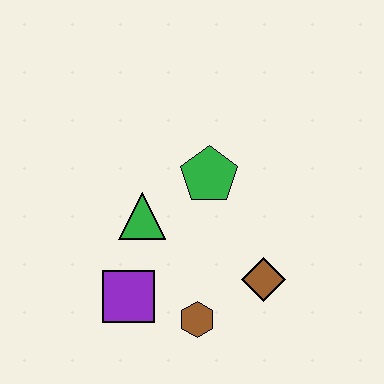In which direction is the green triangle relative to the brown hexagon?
The green triangle is above the brown hexagon.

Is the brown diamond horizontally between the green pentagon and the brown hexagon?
No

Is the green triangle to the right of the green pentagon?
No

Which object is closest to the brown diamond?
The brown hexagon is closest to the brown diamond.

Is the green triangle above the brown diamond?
Yes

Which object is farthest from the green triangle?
The brown diamond is farthest from the green triangle.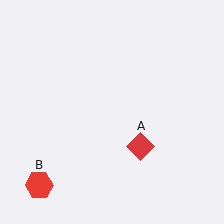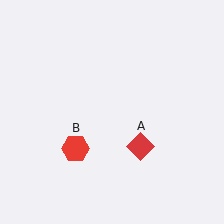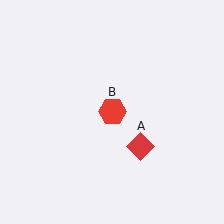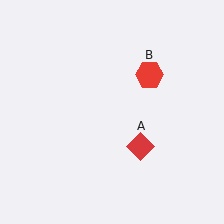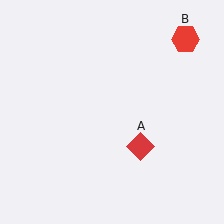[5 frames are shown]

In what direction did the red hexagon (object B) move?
The red hexagon (object B) moved up and to the right.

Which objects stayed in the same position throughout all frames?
Red diamond (object A) remained stationary.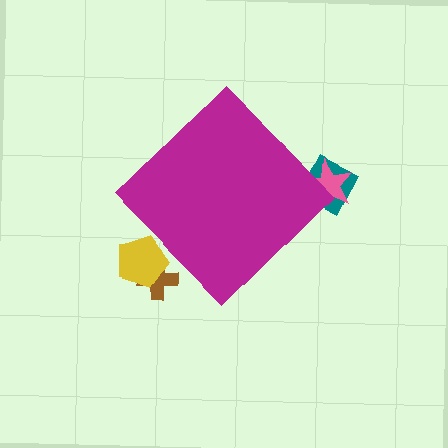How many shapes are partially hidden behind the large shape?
4 shapes are partially hidden.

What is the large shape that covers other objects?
A magenta diamond.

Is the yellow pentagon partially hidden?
Yes, the yellow pentagon is partially hidden behind the magenta diamond.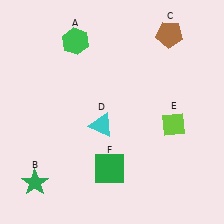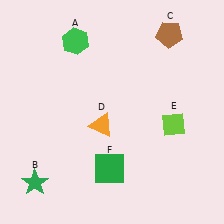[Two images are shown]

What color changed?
The triangle (D) changed from cyan in Image 1 to orange in Image 2.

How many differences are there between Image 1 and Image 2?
There is 1 difference between the two images.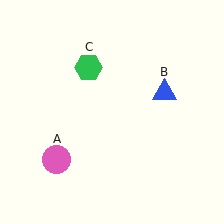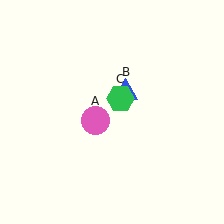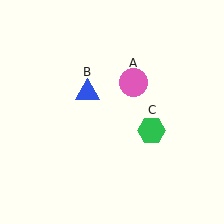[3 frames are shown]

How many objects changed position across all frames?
3 objects changed position: pink circle (object A), blue triangle (object B), green hexagon (object C).